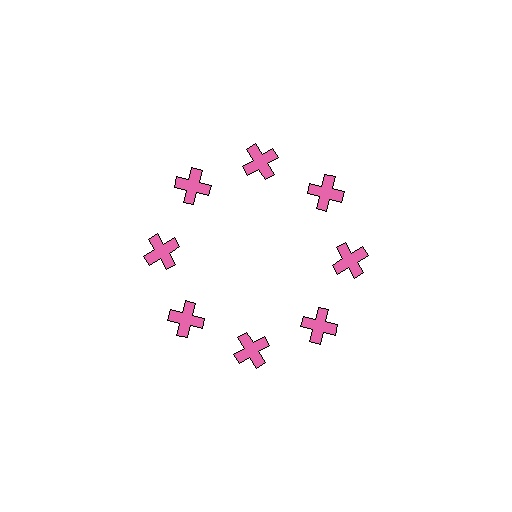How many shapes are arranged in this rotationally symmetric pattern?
There are 8 shapes, arranged in 8 groups of 1.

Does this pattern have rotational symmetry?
Yes, this pattern has 8-fold rotational symmetry. It looks the same after rotating 45 degrees around the center.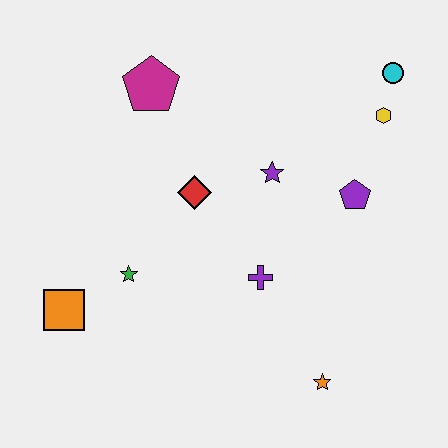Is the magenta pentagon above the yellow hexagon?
Yes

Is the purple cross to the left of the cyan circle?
Yes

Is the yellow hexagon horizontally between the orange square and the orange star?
No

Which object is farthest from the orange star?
The magenta pentagon is farthest from the orange star.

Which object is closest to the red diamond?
The purple star is closest to the red diamond.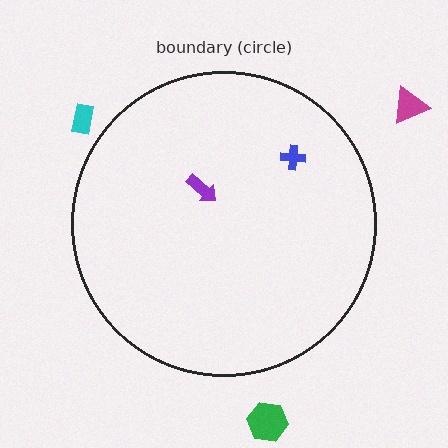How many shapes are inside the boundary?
2 inside, 3 outside.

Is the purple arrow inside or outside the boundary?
Inside.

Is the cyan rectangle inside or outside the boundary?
Outside.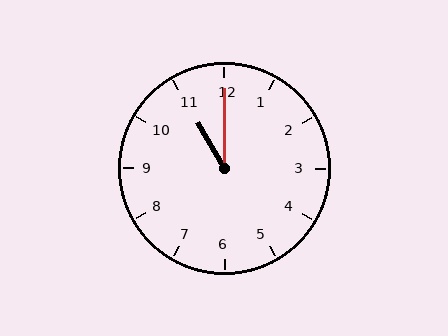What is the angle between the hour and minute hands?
Approximately 30 degrees.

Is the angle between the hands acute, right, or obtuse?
It is acute.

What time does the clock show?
11:00.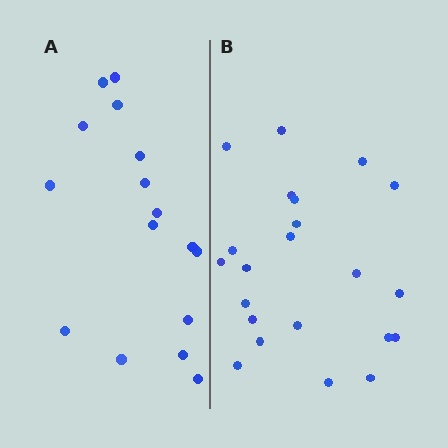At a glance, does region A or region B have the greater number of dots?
Region B (the right region) has more dots.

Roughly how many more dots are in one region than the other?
Region B has about 6 more dots than region A.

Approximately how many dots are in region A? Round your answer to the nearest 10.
About 20 dots. (The exact count is 16, which rounds to 20.)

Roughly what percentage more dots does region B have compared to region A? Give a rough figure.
About 40% more.